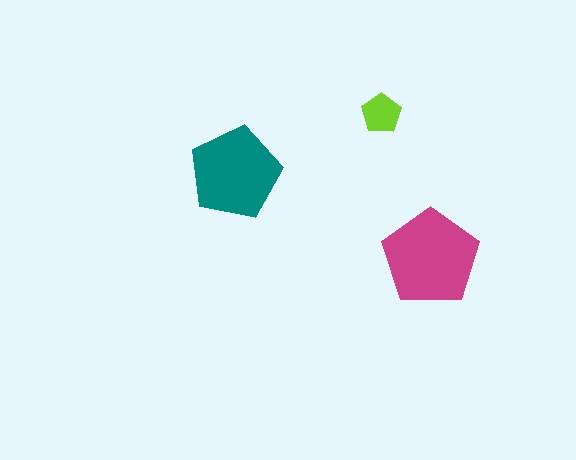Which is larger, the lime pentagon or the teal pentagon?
The teal one.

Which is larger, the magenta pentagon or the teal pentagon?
The magenta one.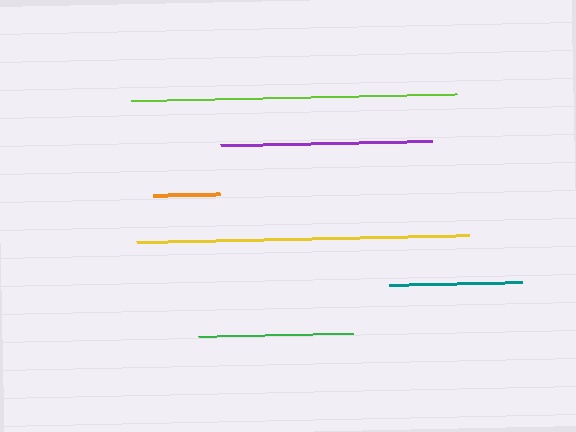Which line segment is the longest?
The yellow line is the longest at approximately 333 pixels.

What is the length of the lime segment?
The lime segment is approximately 326 pixels long.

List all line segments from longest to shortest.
From longest to shortest: yellow, lime, purple, green, teal, orange.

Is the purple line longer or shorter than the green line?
The purple line is longer than the green line.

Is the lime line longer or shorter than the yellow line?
The yellow line is longer than the lime line.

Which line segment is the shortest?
The orange line is the shortest at approximately 67 pixels.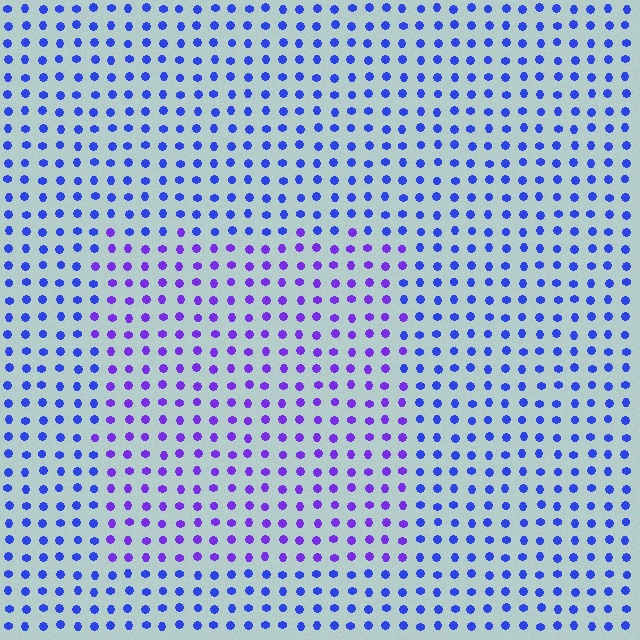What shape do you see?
I see a rectangle.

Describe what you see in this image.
The image is filled with small blue elements in a uniform arrangement. A rectangle-shaped region is visible where the elements are tinted to a slightly different hue, forming a subtle color boundary.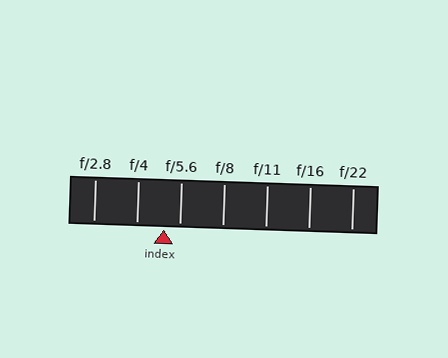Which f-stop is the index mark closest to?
The index mark is closest to f/5.6.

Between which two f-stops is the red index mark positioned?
The index mark is between f/4 and f/5.6.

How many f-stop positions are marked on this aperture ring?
There are 7 f-stop positions marked.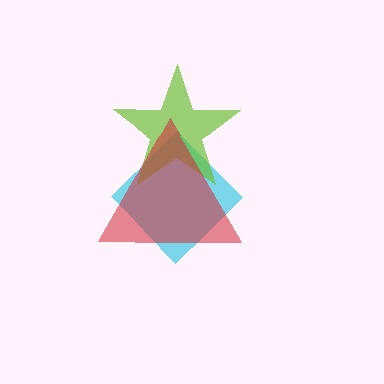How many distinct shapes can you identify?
There are 3 distinct shapes: a cyan diamond, a lime star, a red triangle.